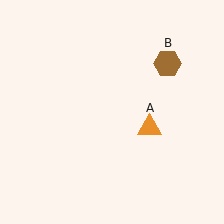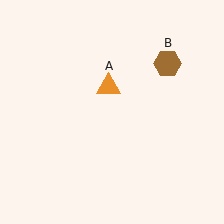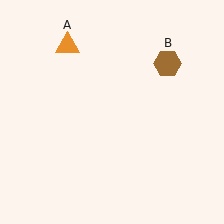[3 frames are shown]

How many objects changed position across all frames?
1 object changed position: orange triangle (object A).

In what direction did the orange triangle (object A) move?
The orange triangle (object A) moved up and to the left.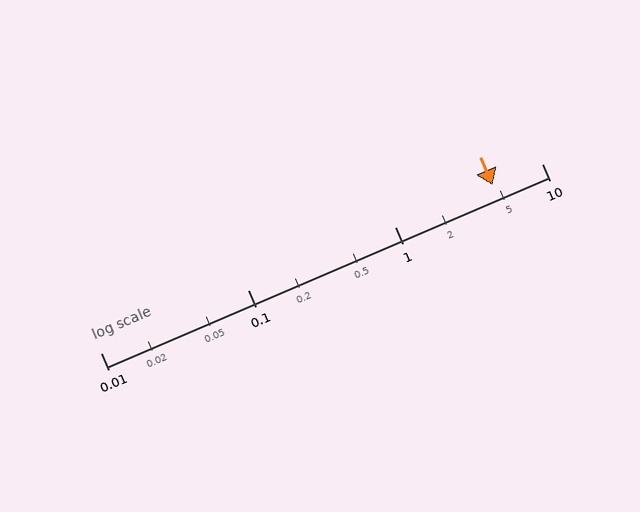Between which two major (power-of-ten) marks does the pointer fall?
The pointer is between 1 and 10.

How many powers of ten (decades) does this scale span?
The scale spans 3 decades, from 0.01 to 10.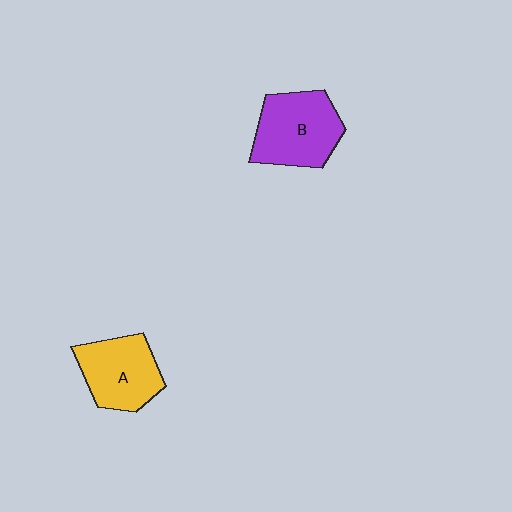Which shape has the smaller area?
Shape A (yellow).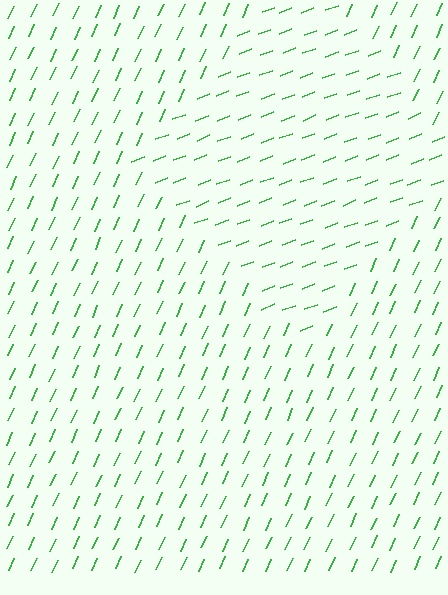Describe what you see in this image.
The image is filled with small green line segments. A diamond region in the image has lines oriented differently from the surrounding lines, creating a visible texture boundary.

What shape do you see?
I see a diamond.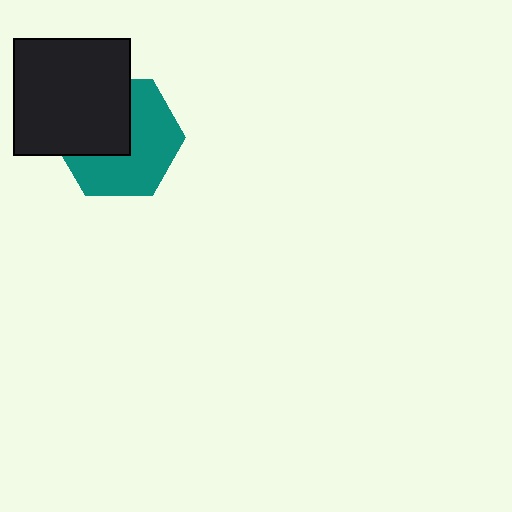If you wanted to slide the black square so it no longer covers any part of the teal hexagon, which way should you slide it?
Slide it toward the upper-left — that is the most direct way to separate the two shapes.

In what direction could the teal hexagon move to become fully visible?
The teal hexagon could move toward the lower-right. That would shift it out from behind the black square entirely.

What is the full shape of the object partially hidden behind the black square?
The partially hidden object is a teal hexagon.